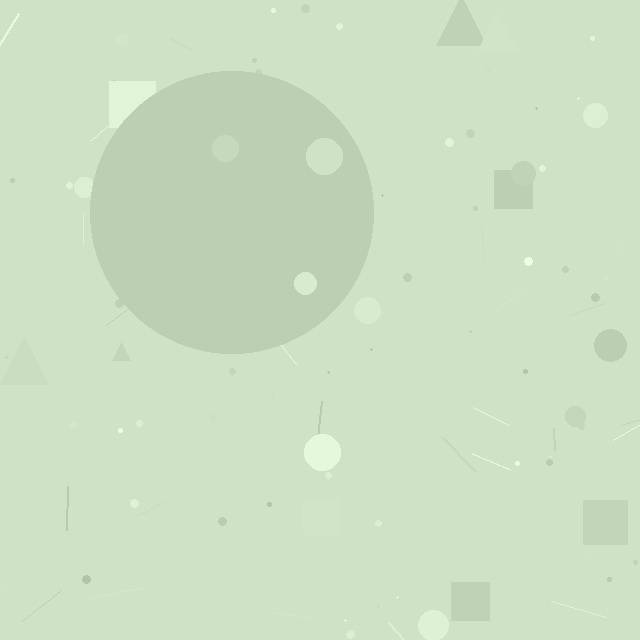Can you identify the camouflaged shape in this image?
The camouflaged shape is a circle.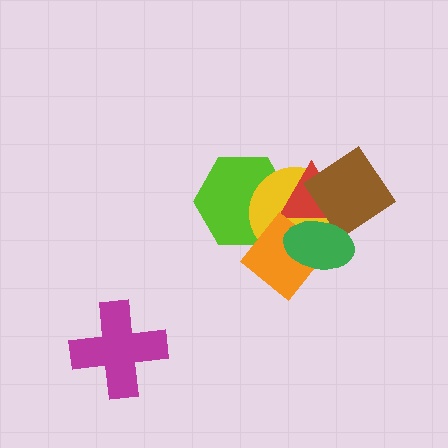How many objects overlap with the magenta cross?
0 objects overlap with the magenta cross.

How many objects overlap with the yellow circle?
5 objects overlap with the yellow circle.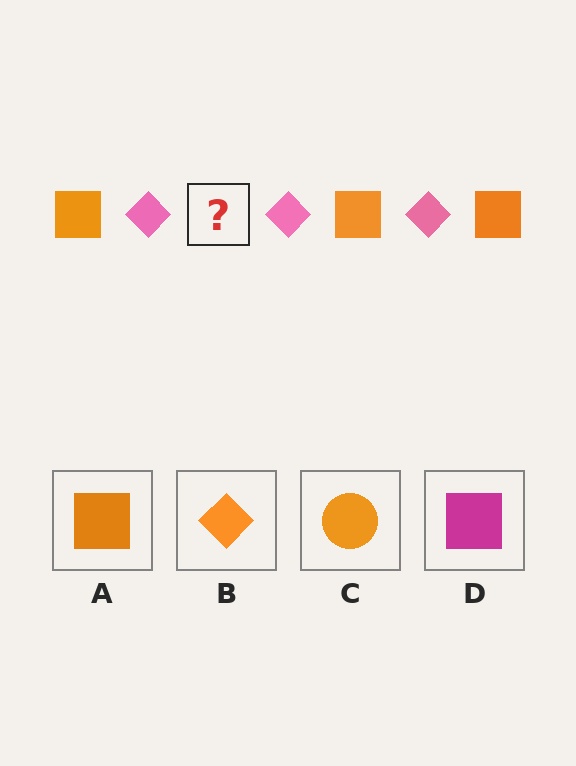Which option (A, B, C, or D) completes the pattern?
A.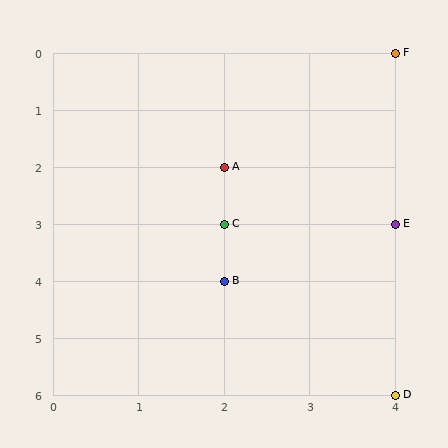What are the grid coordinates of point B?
Point B is at grid coordinates (2, 4).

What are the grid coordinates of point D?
Point D is at grid coordinates (4, 6).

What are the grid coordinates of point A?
Point A is at grid coordinates (2, 2).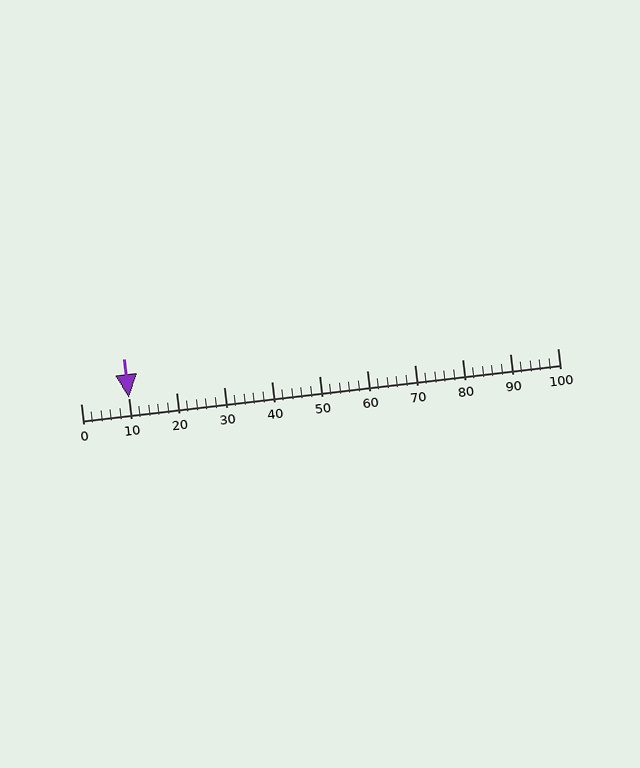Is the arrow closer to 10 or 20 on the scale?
The arrow is closer to 10.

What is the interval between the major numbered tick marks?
The major tick marks are spaced 10 units apart.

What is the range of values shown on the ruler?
The ruler shows values from 0 to 100.